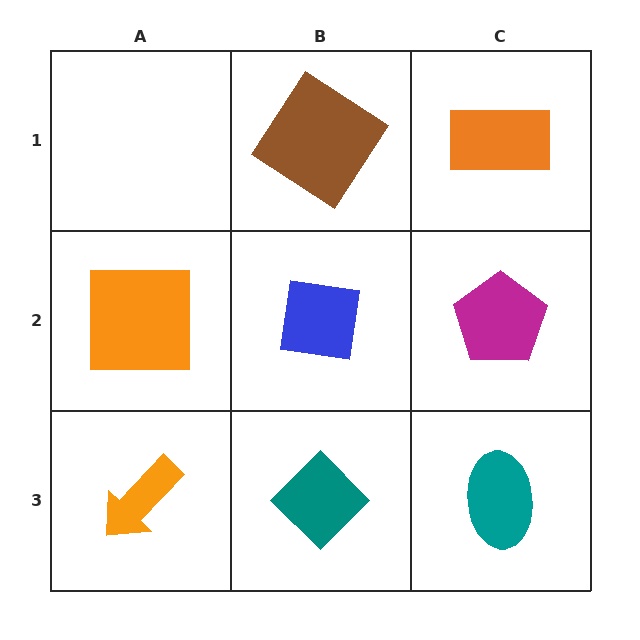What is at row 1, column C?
An orange rectangle.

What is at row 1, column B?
A brown diamond.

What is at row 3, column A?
An orange arrow.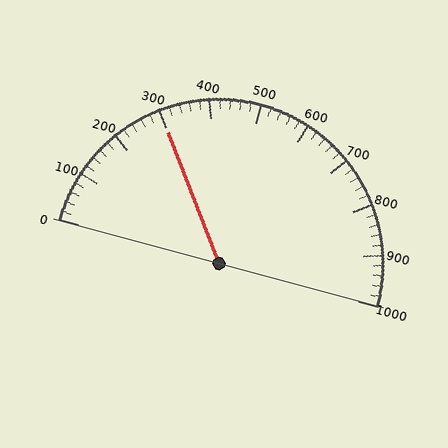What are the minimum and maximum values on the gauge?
The gauge ranges from 0 to 1000.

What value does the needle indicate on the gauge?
The needle indicates approximately 300.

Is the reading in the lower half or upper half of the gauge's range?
The reading is in the lower half of the range (0 to 1000).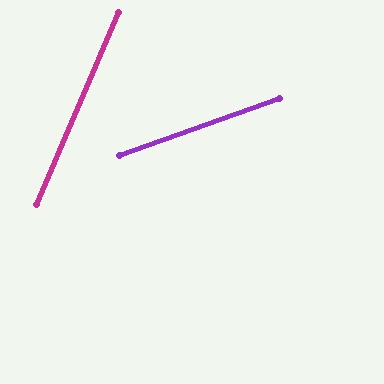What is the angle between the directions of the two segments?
Approximately 47 degrees.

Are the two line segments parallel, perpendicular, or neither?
Neither parallel nor perpendicular — they differ by about 47°.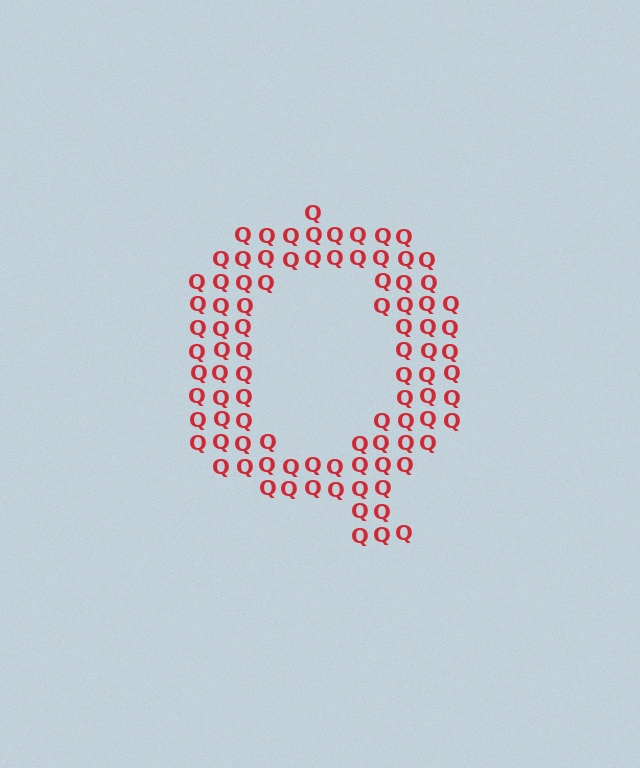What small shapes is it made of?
It is made of small letter Q's.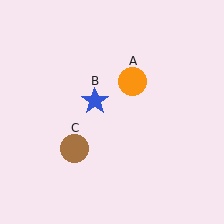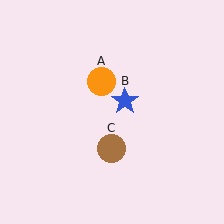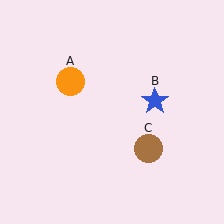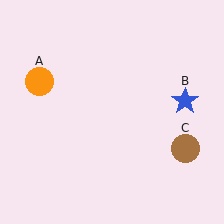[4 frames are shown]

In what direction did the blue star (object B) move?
The blue star (object B) moved right.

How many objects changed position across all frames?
3 objects changed position: orange circle (object A), blue star (object B), brown circle (object C).